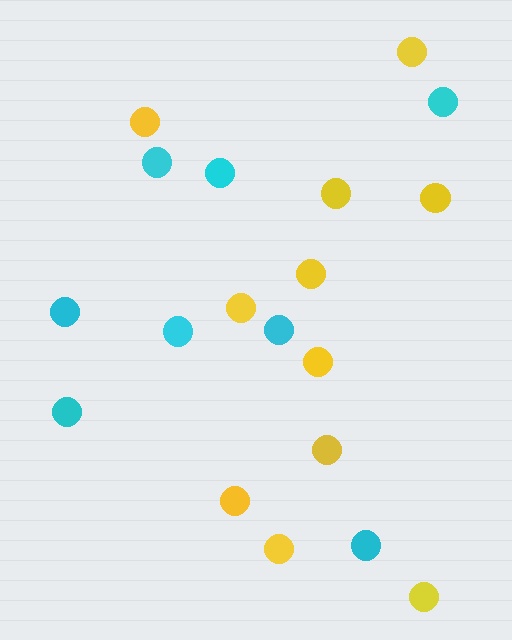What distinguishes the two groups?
There are 2 groups: one group of yellow circles (11) and one group of cyan circles (8).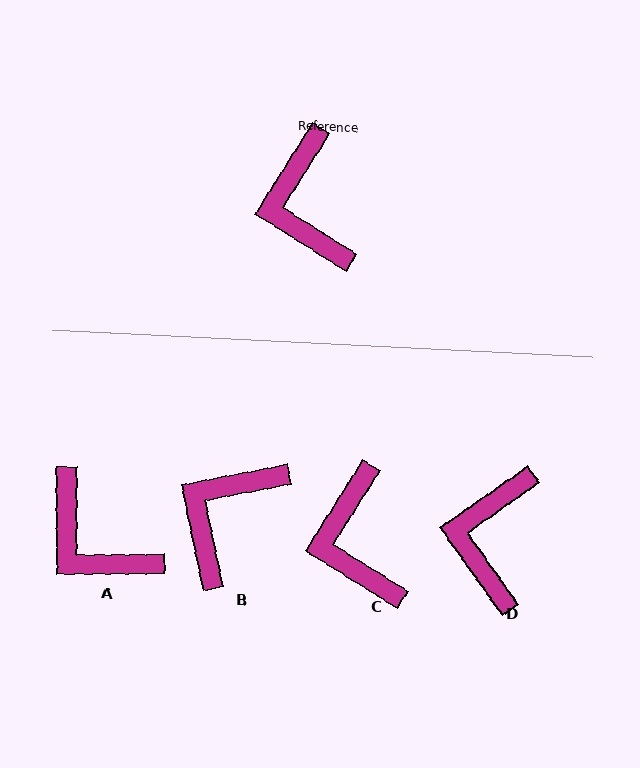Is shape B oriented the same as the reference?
No, it is off by about 46 degrees.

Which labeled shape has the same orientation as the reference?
C.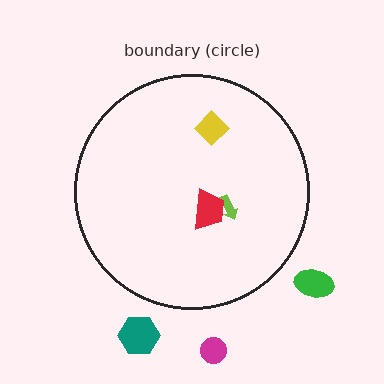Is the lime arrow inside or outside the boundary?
Inside.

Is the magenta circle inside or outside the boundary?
Outside.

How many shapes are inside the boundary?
3 inside, 3 outside.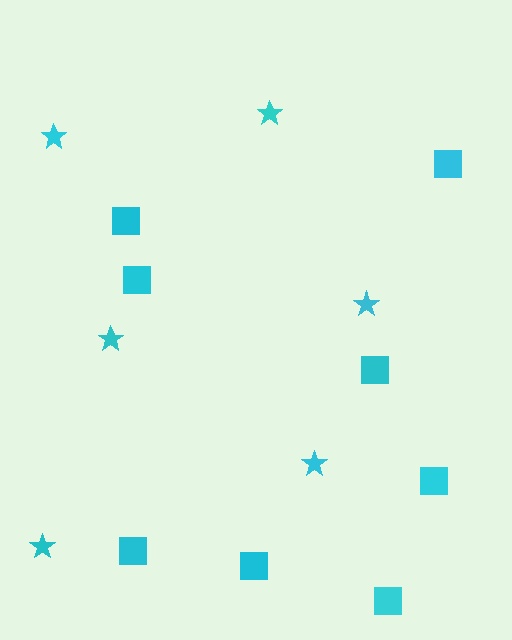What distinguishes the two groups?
There are 2 groups: one group of squares (8) and one group of stars (6).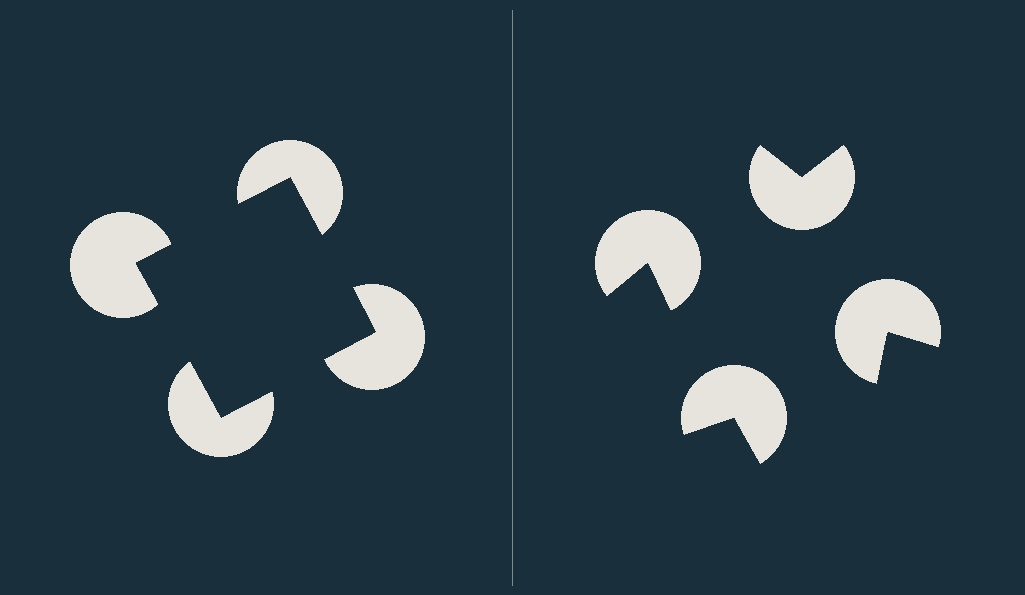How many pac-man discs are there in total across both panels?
8 — 4 on each side.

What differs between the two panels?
The pac-man discs are positioned identically on both sides; only the wedge orientations differ. On the left they align to a square; on the right they are misaligned.